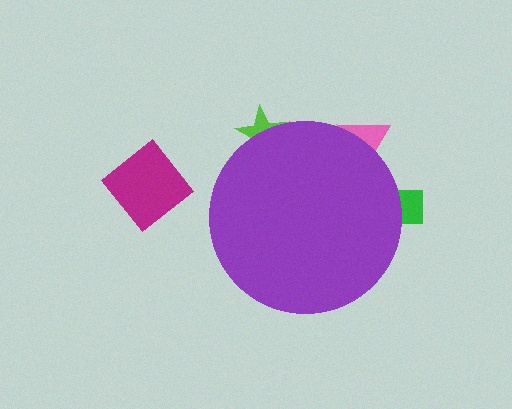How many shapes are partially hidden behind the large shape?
3 shapes are partially hidden.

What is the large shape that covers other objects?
A purple circle.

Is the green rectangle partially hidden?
Yes, the green rectangle is partially hidden behind the purple circle.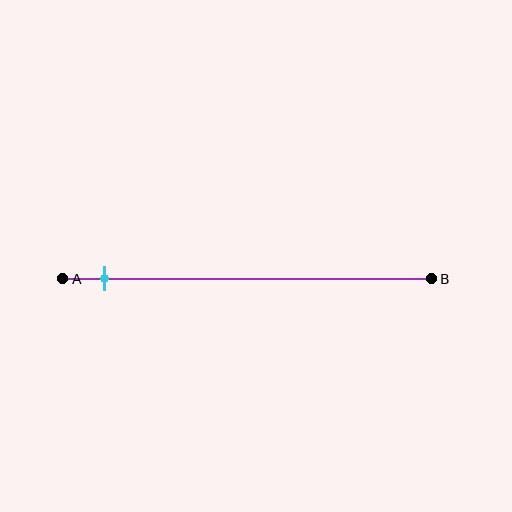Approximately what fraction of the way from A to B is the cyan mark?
The cyan mark is approximately 10% of the way from A to B.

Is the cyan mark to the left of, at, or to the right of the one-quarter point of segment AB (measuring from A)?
The cyan mark is to the left of the one-quarter point of segment AB.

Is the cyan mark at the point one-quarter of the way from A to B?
No, the mark is at about 10% from A, not at the 25% one-quarter point.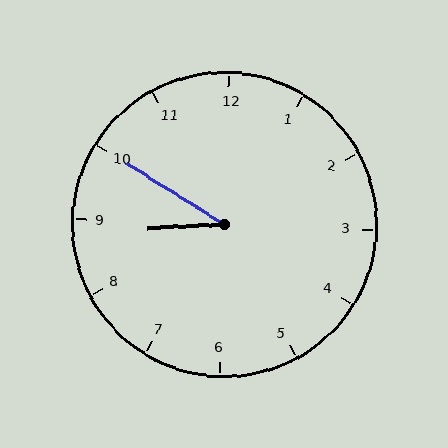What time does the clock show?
8:50.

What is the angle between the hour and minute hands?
Approximately 35 degrees.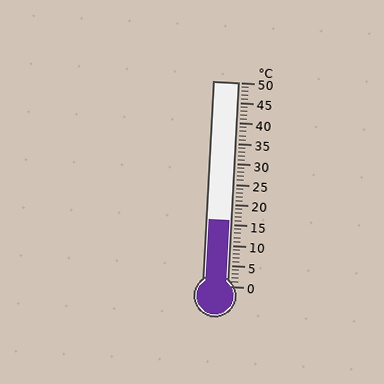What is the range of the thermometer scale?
The thermometer scale ranges from 0°C to 50°C.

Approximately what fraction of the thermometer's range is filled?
The thermometer is filled to approximately 30% of its range.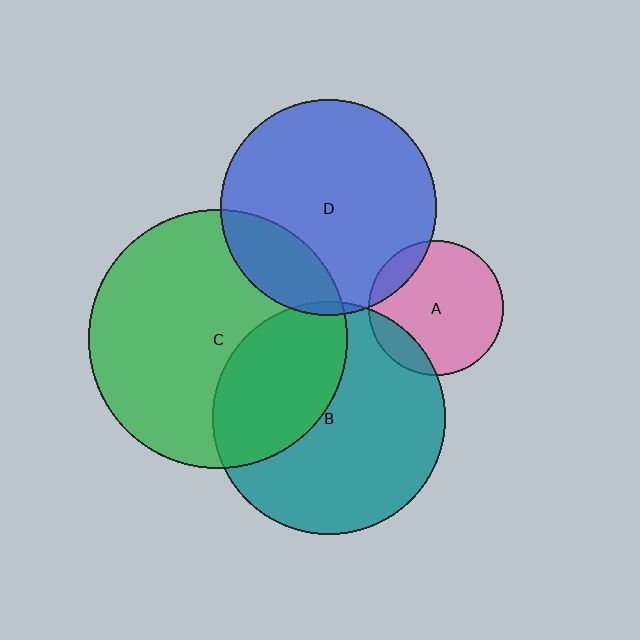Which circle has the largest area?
Circle C (green).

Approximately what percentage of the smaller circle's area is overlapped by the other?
Approximately 20%.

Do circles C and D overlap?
Yes.